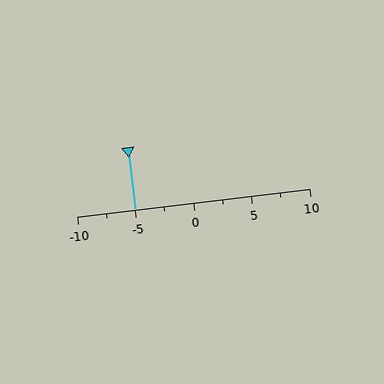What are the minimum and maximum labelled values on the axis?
The axis runs from -10 to 10.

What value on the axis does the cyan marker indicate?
The marker indicates approximately -5.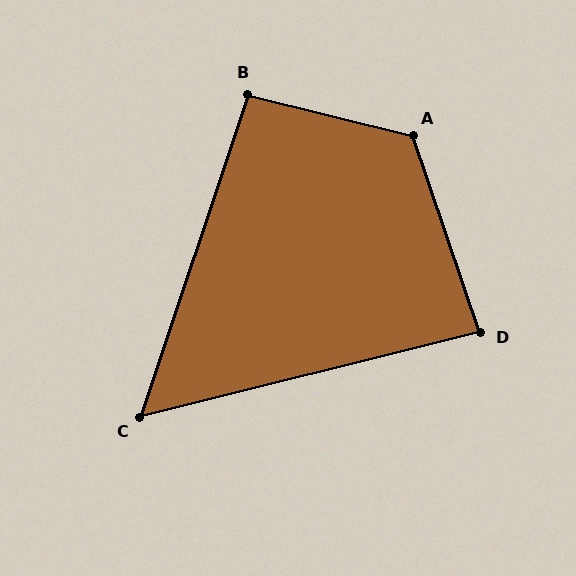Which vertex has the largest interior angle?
A, at approximately 123 degrees.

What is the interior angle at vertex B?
Approximately 95 degrees (approximately right).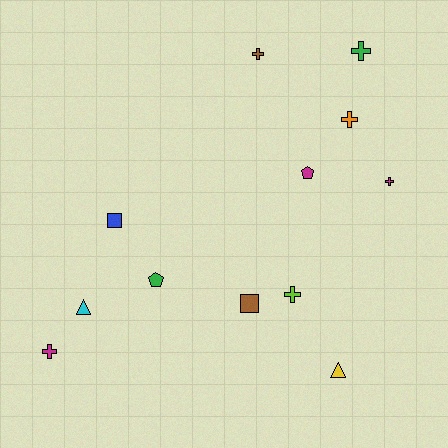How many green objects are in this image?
There are 2 green objects.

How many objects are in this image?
There are 12 objects.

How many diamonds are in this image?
There are no diamonds.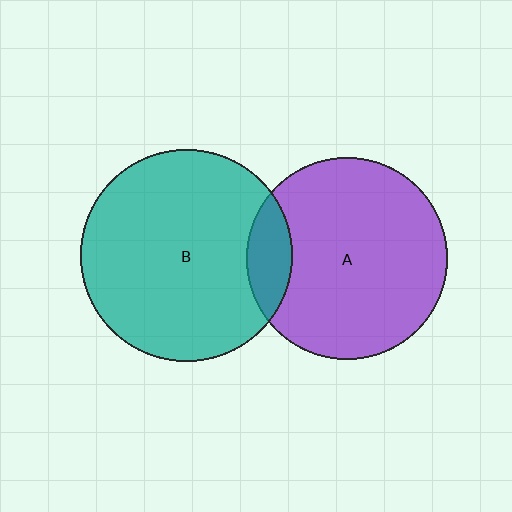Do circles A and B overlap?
Yes.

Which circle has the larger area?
Circle B (teal).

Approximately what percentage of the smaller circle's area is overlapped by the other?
Approximately 15%.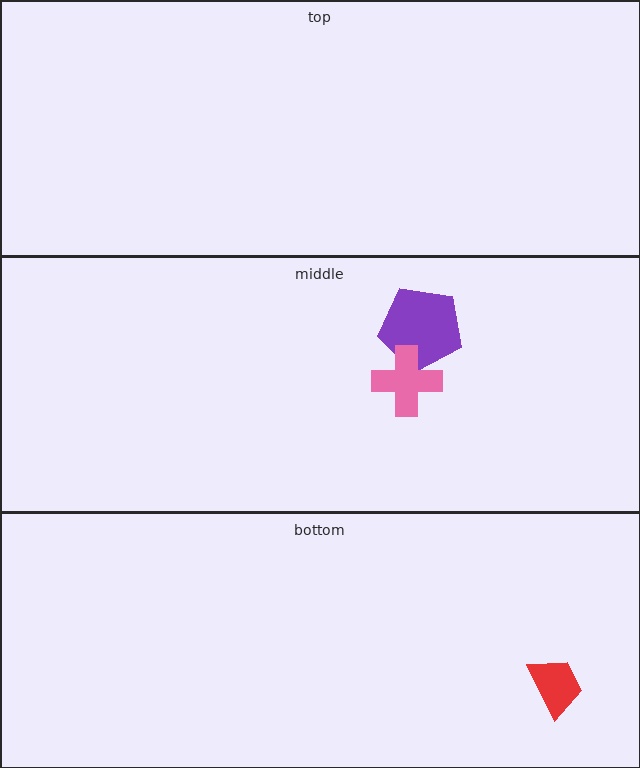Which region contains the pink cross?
The middle region.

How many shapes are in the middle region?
2.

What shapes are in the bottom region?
The red trapezoid.